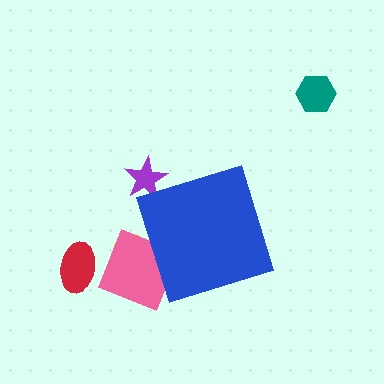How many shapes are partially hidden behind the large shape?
3 shapes are partially hidden.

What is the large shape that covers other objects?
A blue diamond.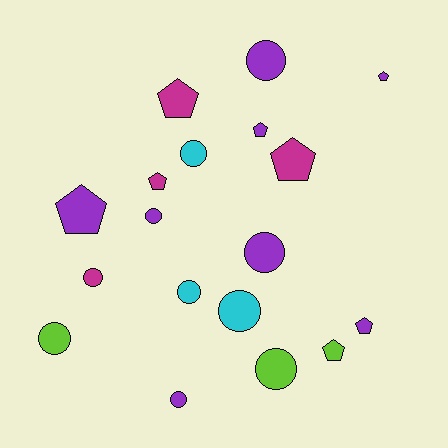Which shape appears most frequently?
Circle, with 10 objects.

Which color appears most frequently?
Purple, with 8 objects.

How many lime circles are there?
There are 2 lime circles.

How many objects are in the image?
There are 18 objects.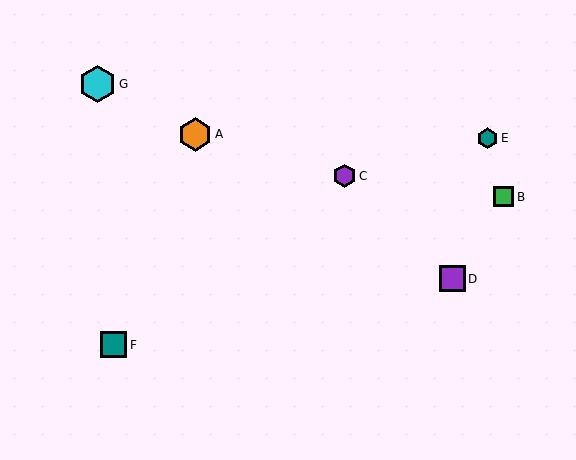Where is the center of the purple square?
The center of the purple square is at (452, 279).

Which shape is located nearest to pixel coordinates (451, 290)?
The purple square (labeled D) at (452, 279) is nearest to that location.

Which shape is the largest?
The cyan hexagon (labeled G) is the largest.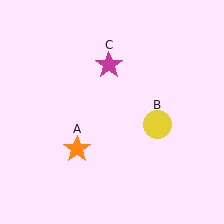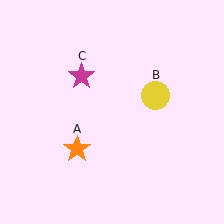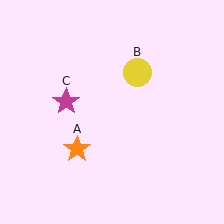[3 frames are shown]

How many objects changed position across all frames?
2 objects changed position: yellow circle (object B), magenta star (object C).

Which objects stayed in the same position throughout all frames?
Orange star (object A) remained stationary.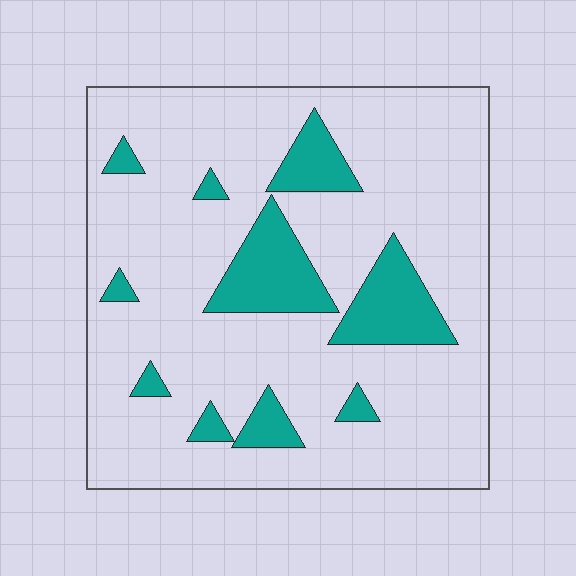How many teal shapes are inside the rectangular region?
10.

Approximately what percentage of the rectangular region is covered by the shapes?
Approximately 15%.